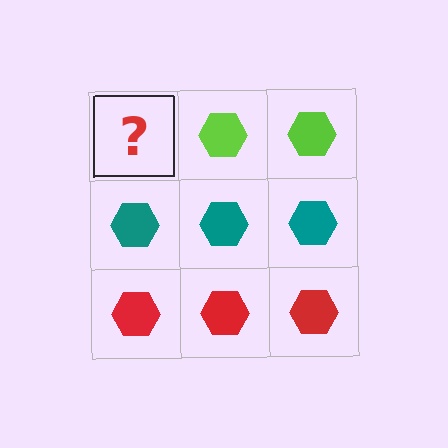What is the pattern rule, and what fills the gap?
The rule is that each row has a consistent color. The gap should be filled with a lime hexagon.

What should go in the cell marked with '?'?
The missing cell should contain a lime hexagon.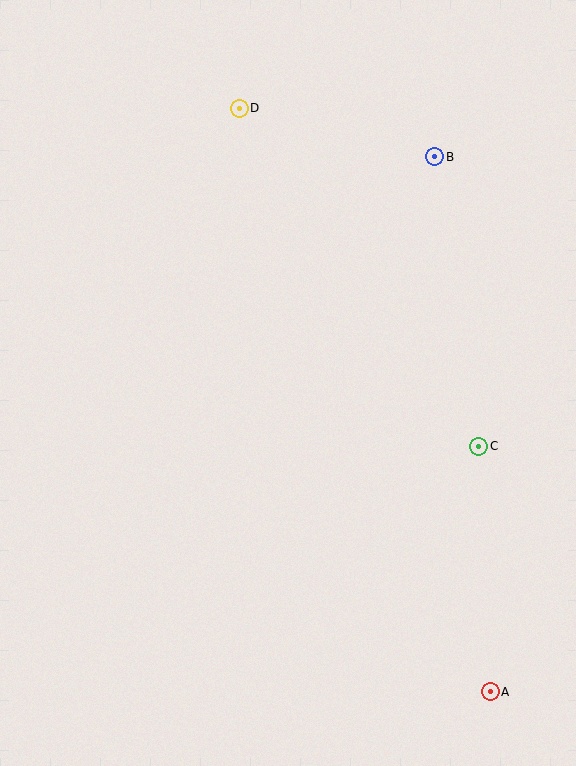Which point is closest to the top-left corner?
Point D is closest to the top-left corner.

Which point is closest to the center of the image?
Point C at (479, 446) is closest to the center.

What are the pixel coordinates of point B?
Point B is at (435, 157).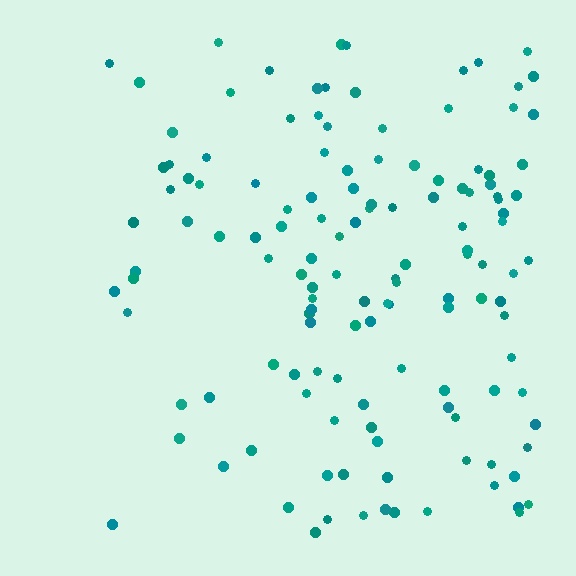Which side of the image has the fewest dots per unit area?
The left.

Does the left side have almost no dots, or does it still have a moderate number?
Still a moderate number, just noticeably fewer than the right.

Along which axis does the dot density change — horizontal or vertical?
Horizontal.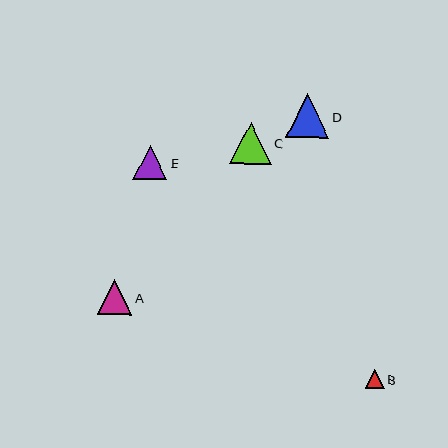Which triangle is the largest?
Triangle D is the largest with a size of approximately 43 pixels.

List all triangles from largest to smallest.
From largest to smallest: D, C, A, E, B.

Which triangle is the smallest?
Triangle B is the smallest with a size of approximately 19 pixels.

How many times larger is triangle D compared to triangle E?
Triangle D is approximately 1.3 times the size of triangle E.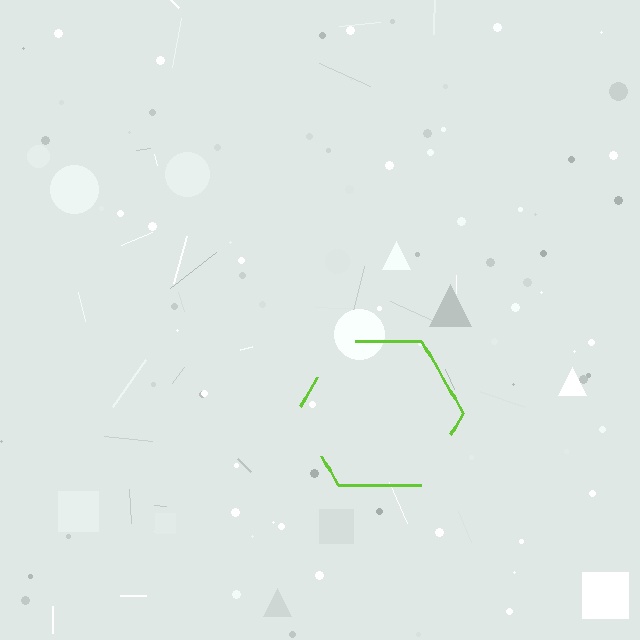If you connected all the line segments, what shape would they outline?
They would outline a hexagon.